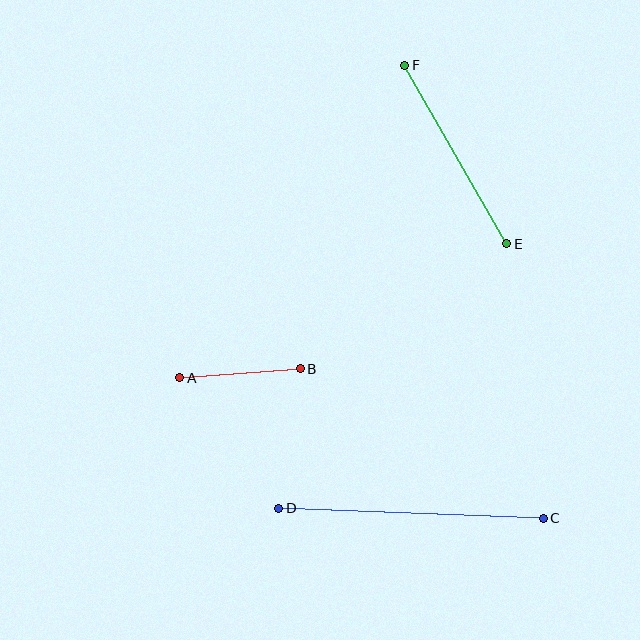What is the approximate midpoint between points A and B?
The midpoint is at approximately (240, 373) pixels.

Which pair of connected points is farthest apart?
Points C and D are farthest apart.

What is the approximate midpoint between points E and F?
The midpoint is at approximately (456, 155) pixels.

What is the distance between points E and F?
The distance is approximately 206 pixels.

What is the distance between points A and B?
The distance is approximately 121 pixels.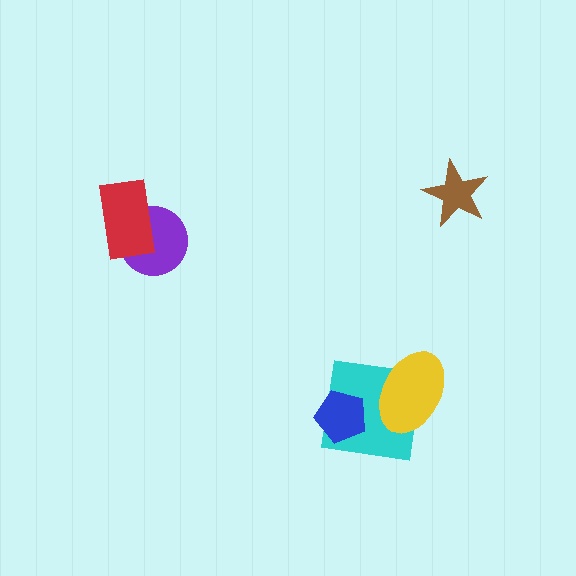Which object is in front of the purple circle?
The red rectangle is in front of the purple circle.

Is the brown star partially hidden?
No, no other shape covers it.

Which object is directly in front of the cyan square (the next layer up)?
The yellow ellipse is directly in front of the cyan square.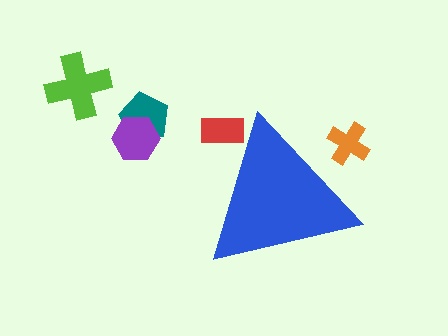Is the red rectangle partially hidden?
Yes, the red rectangle is partially hidden behind the blue triangle.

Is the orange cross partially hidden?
Yes, the orange cross is partially hidden behind the blue triangle.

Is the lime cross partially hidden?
No, the lime cross is fully visible.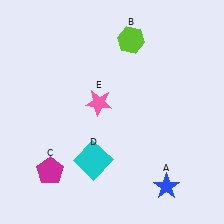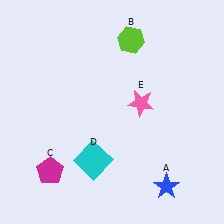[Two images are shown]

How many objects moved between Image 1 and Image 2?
1 object moved between the two images.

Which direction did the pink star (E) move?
The pink star (E) moved right.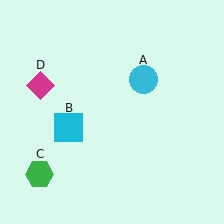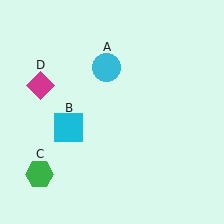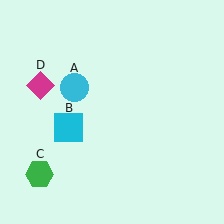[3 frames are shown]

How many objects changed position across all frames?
1 object changed position: cyan circle (object A).